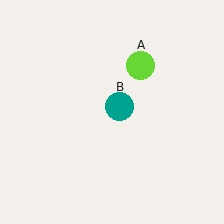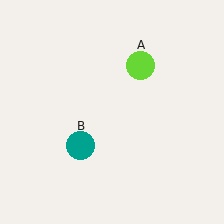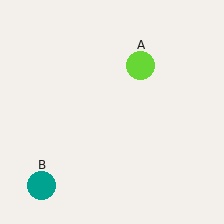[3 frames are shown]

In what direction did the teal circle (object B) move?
The teal circle (object B) moved down and to the left.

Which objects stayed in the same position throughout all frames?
Lime circle (object A) remained stationary.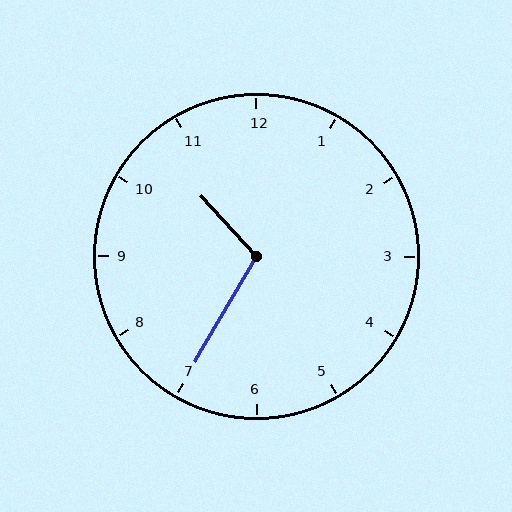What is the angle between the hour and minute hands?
Approximately 108 degrees.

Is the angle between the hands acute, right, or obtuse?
It is obtuse.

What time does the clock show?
10:35.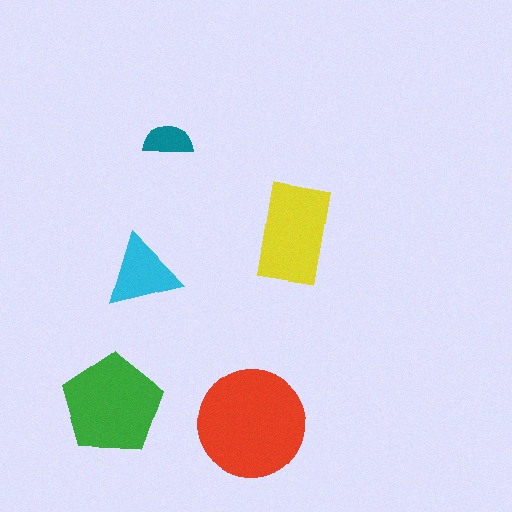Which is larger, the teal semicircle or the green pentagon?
The green pentagon.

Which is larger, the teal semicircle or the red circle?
The red circle.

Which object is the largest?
The red circle.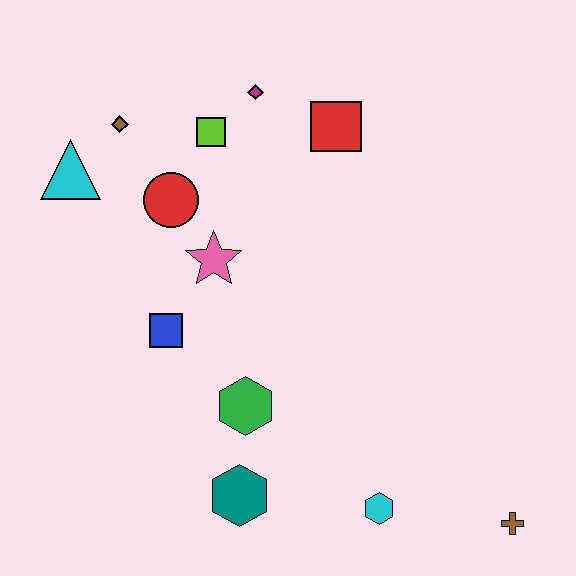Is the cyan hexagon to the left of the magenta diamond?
No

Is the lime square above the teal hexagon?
Yes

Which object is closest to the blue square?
The pink star is closest to the blue square.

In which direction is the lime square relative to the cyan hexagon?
The lime square is above the cyan hexagon.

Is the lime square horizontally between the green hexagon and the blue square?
Yes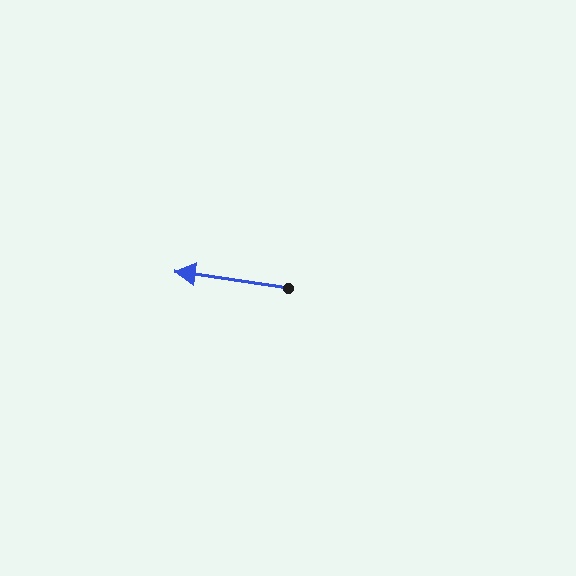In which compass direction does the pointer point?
West.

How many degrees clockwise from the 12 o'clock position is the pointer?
Approximately 278 degrees.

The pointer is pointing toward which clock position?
Roughly 9 o'clock.